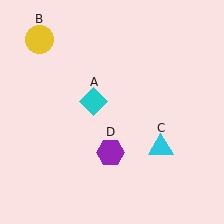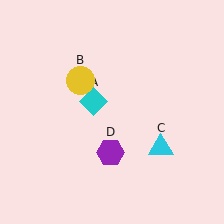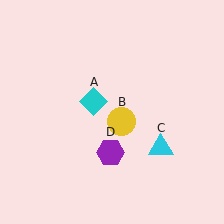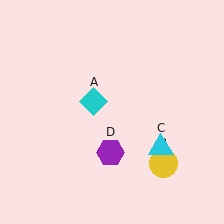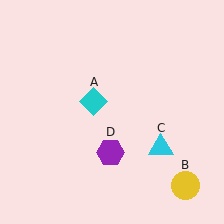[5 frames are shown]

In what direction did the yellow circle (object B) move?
The yellow circle (object B) moved down and to the right.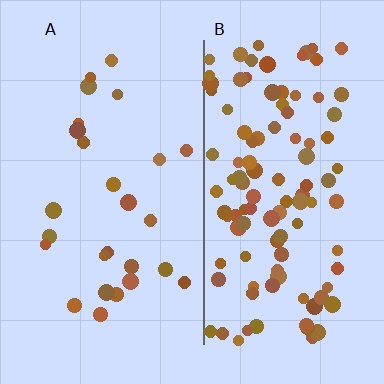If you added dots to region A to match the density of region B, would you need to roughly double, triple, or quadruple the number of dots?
Approximately quadruple.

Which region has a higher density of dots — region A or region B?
B (the right).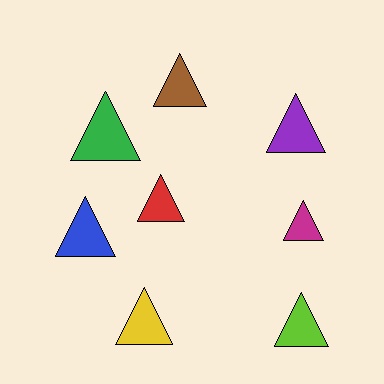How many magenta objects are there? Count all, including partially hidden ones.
There is 1 magenta object.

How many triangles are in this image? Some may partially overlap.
There are 8 triangles.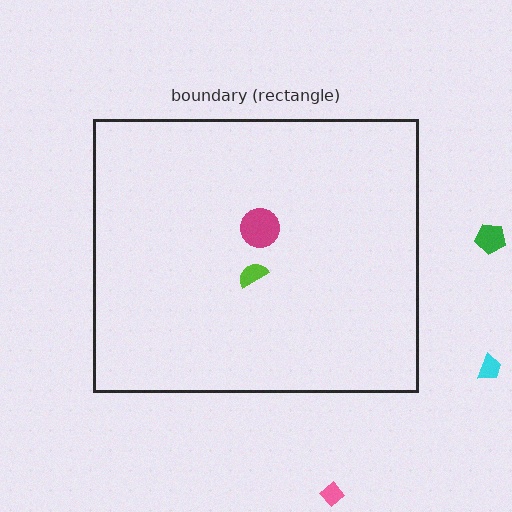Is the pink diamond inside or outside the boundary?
Outside.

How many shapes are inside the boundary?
2 inside, 3 outside.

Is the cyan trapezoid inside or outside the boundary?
Outside.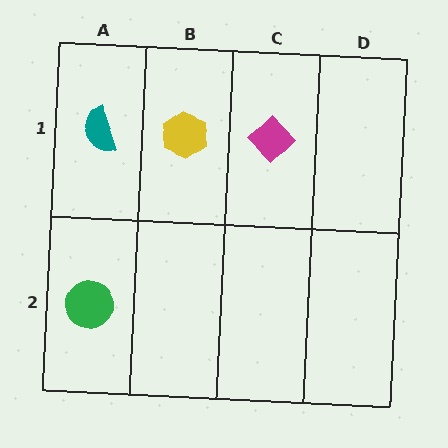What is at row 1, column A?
A teal semicircle.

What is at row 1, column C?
A magenta diamond.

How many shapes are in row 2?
1 shape.